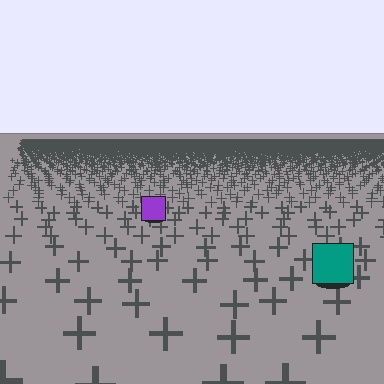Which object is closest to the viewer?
The teal square is closest. The texture marks near it are larger and more spread out.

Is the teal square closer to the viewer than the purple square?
Yes. The teal square is closer — you can tell from the texture gradient: the ground texture is coarser near it.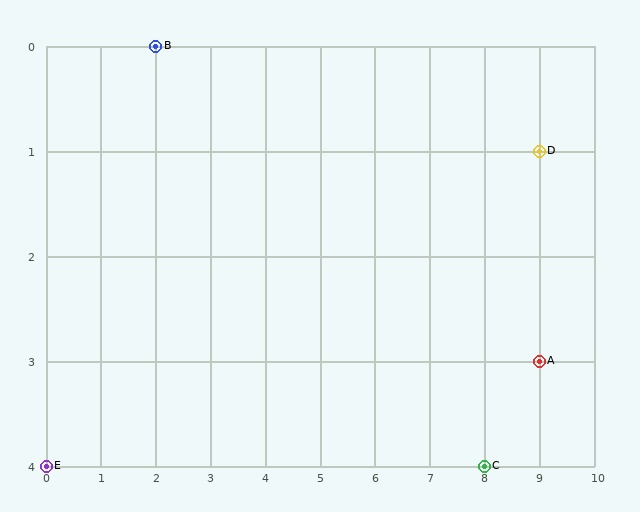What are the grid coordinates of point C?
Point C is at grid coordinates (8, 4).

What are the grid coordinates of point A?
Point A is at grid coordinates (9, 3).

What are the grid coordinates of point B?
Point B is at grid coordinates (2, 0).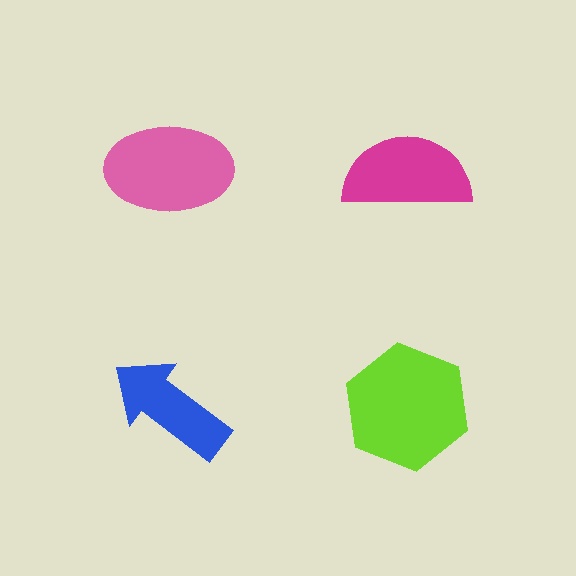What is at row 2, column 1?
A blue arrow.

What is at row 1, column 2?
A magenta semicircle.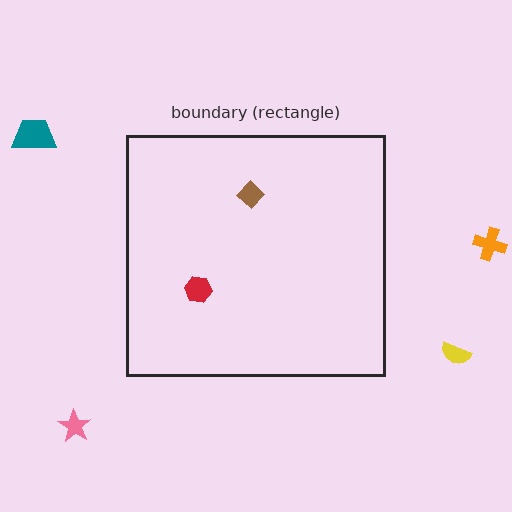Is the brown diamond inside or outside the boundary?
Inside.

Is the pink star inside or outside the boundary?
Outside.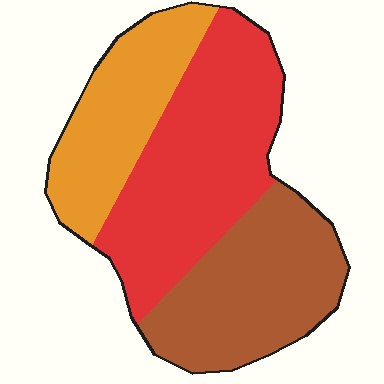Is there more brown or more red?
Red.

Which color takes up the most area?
Red, at roughly 40%.